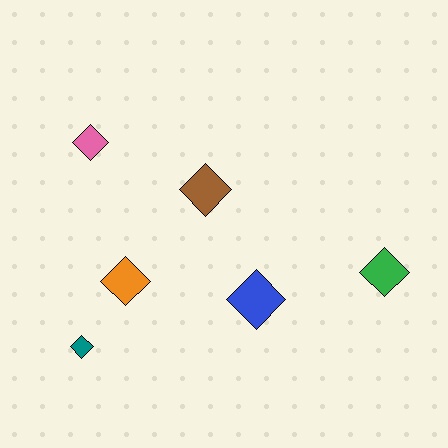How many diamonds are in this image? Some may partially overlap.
There are 6 diamonds.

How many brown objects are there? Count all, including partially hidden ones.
There is 1 brown object.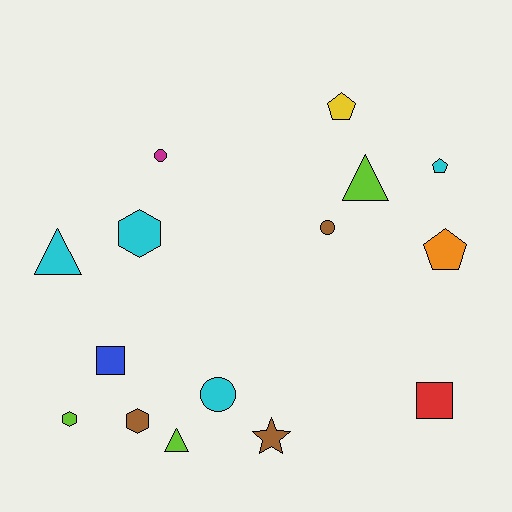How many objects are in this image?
There are 15 objects.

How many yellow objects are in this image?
There is 1 yellow object.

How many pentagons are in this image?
There are 3 pentagons.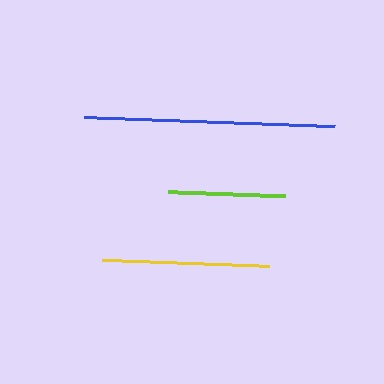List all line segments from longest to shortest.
From longest to shortest: blue, yellow, lime.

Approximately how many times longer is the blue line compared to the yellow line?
The blue line is approximately 1.5 times the length of the yellow line.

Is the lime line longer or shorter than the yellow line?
The yellow line is longer than the lime line.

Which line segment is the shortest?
The lime line is the shortest at approximately 117 pixels.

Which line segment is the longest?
The blue line is the longest at approximately 250 pixels.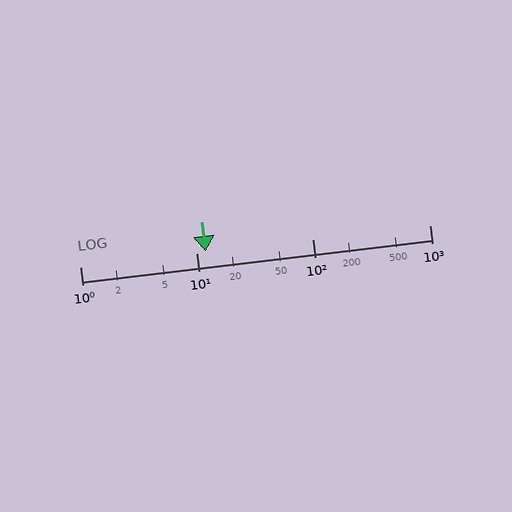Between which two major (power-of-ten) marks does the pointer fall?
The pointer is between 10 and 100.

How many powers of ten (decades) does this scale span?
The scale spans 3 decades, from 1 to 1000.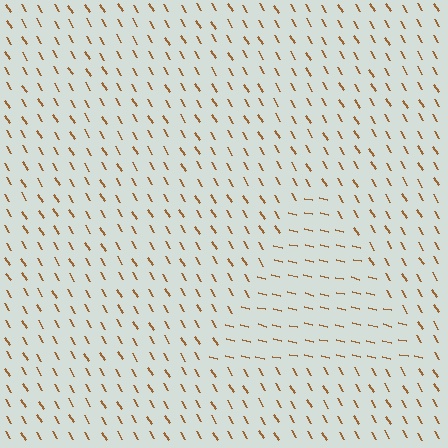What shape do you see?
I see a triangle.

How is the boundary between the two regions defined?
The boundary is defined purely by a change in line orientation (approximately 45 degrees difference). All lines are the same color and thickness.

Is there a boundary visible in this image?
Yes, there is a texture boundary formed by a change in line orientation.